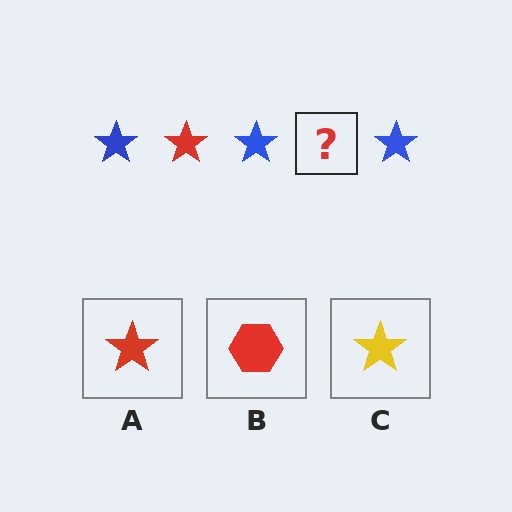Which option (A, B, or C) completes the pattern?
A.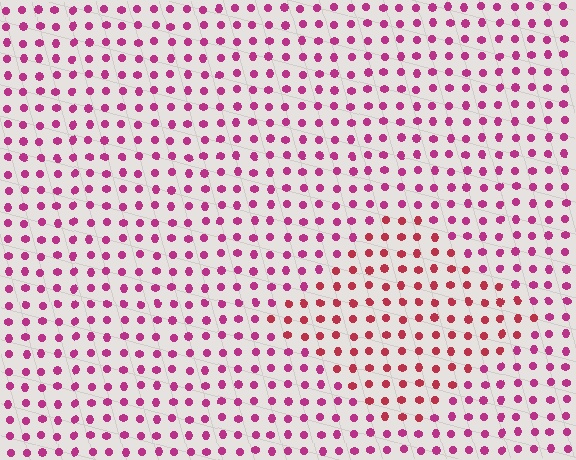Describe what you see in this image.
The image is filled with small magenta elements in a uniform arrangement. A diamond-shaped region is visible where the elements are tinted to a slightly different hue, forming a subtle color boundary.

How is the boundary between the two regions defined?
The boundary is defined purely by a slight shift in hue (about 29 degrees). Spacing, size, and orientation are identical on both sides.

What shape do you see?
I see a diamond.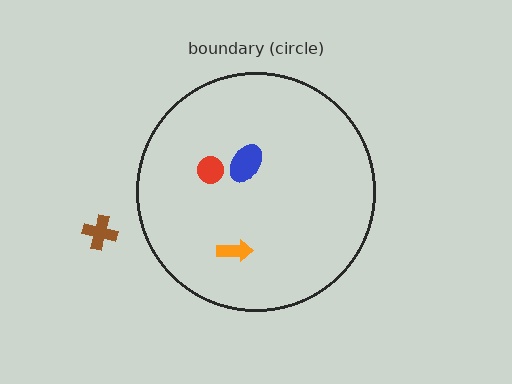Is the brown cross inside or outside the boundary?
Outside.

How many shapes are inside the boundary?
3 inside, 1 outside.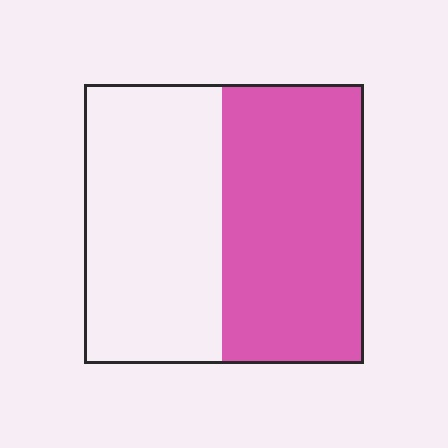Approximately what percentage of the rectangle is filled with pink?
Approximately 50%.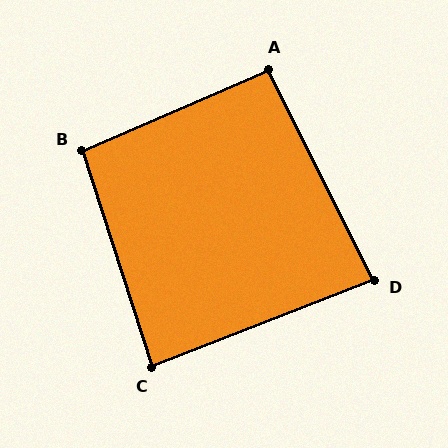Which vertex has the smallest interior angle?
D, at approximately 85 degrees.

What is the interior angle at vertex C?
Approximately 87 degrees (approximately right).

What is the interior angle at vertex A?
Approximately 93 degrees (approximately right).